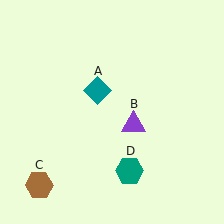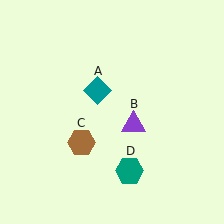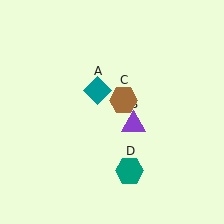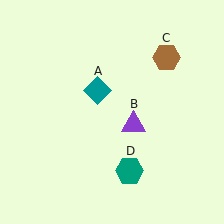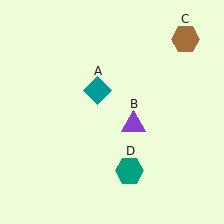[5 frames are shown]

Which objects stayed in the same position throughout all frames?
Teal diamond (object A) and purple triangle (object B) and teal hexagon (object D) remained stationary.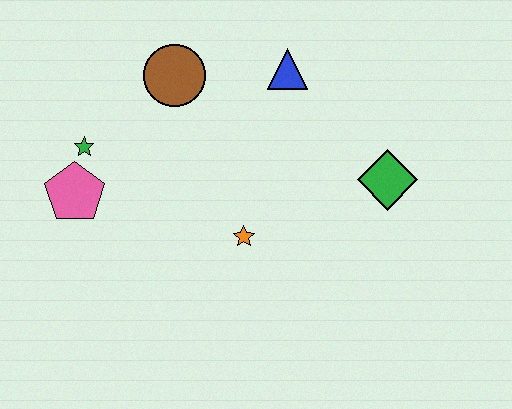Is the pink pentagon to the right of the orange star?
No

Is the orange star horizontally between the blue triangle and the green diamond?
No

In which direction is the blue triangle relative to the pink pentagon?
The blue triangle is to the right of the pink pentagon.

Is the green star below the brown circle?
Yes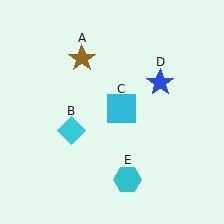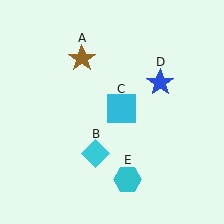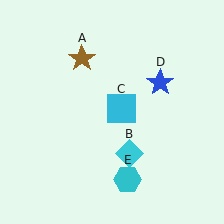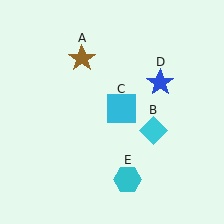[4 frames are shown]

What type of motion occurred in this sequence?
The cyan diamond (object B) rotated counterclockwise around the center of the scene.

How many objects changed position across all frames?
1 object changed position: cyan diamond (object B).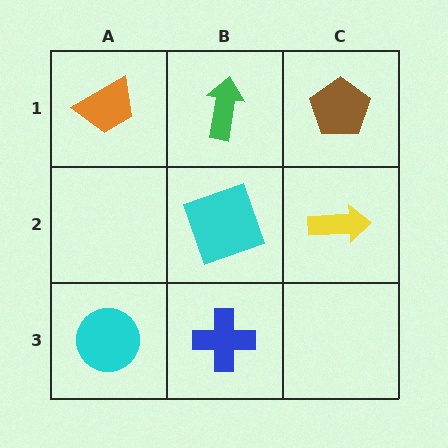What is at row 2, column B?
A cyan square.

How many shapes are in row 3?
2 shapes.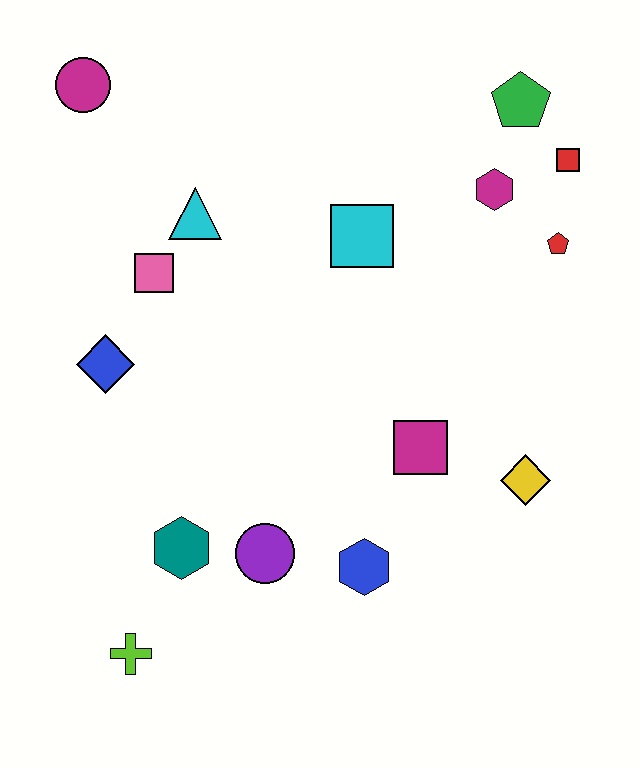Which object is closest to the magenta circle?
The cyan triangle is closest to the magenta circle.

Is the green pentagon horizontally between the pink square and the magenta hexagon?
No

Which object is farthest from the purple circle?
The green pentagon is farthest from the purple circle.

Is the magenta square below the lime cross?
No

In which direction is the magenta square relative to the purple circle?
The magenta square is to the right of the purple circle.